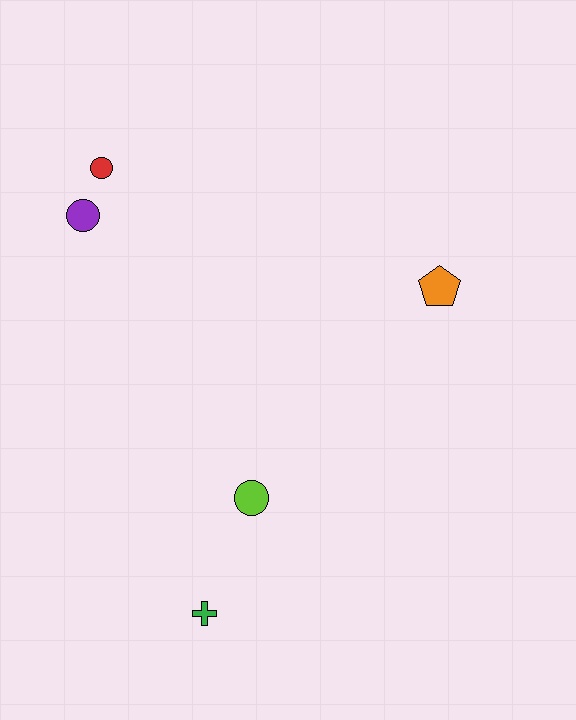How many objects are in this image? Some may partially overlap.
There are 5 objects.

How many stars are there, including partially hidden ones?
There are no stars.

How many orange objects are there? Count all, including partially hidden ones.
There is 1 orange object.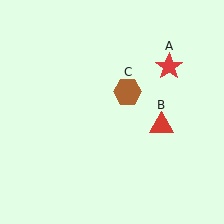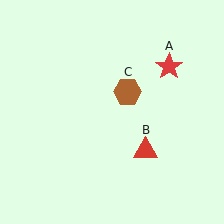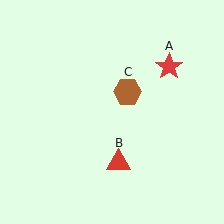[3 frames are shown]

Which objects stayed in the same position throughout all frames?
Red star (object A) and brown hexagon (object C) remained stationary.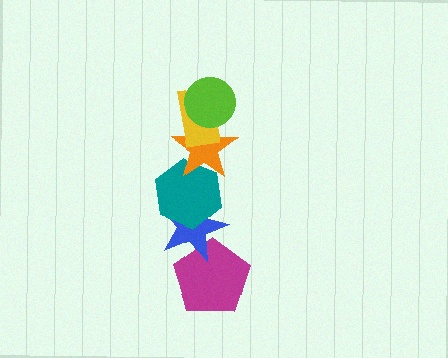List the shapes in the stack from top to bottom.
From top to bottom: the lime circle, the yellow rectangle, the orange star, the teal hexagon, the blue star, the magenta pentagon.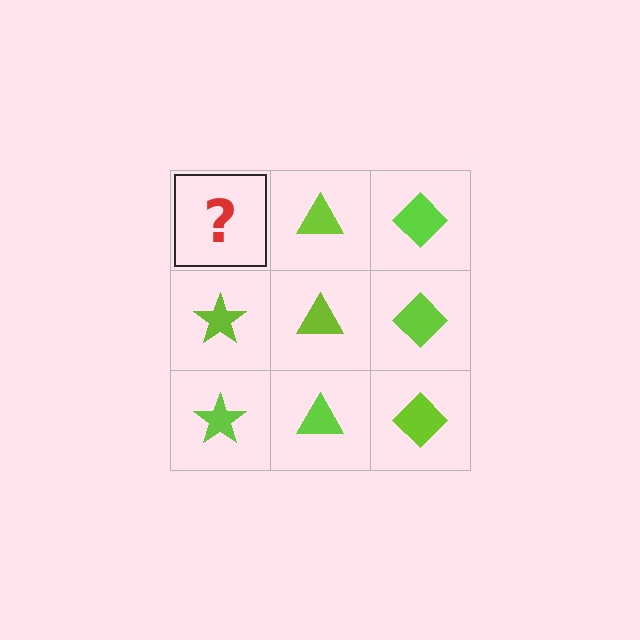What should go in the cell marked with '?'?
The missing cell should contain a lime star.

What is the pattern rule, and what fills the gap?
The rule is that each column has a consistent shape. The gap should be filled with a lime star.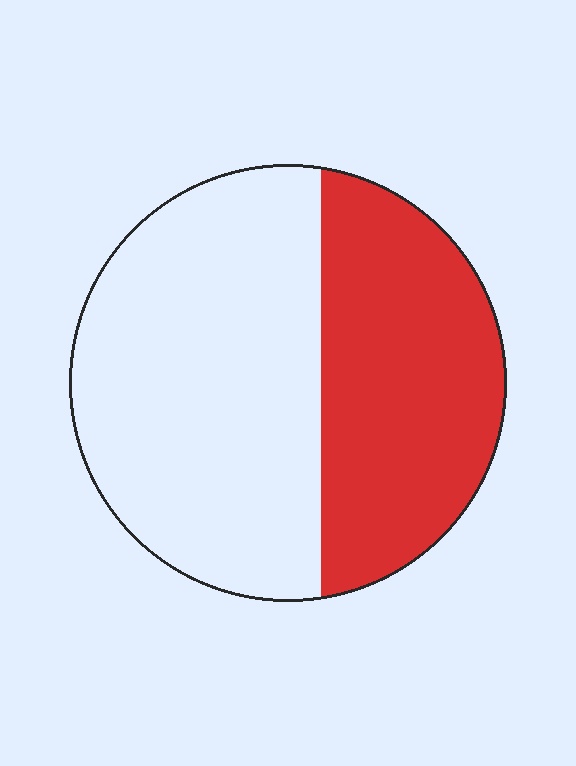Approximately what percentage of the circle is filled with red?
Approximately 40%.